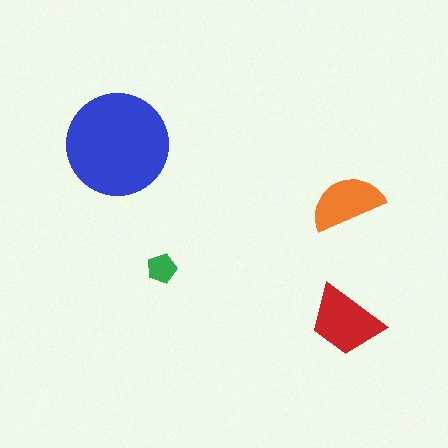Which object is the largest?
The blue circle.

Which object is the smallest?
The green pentagon.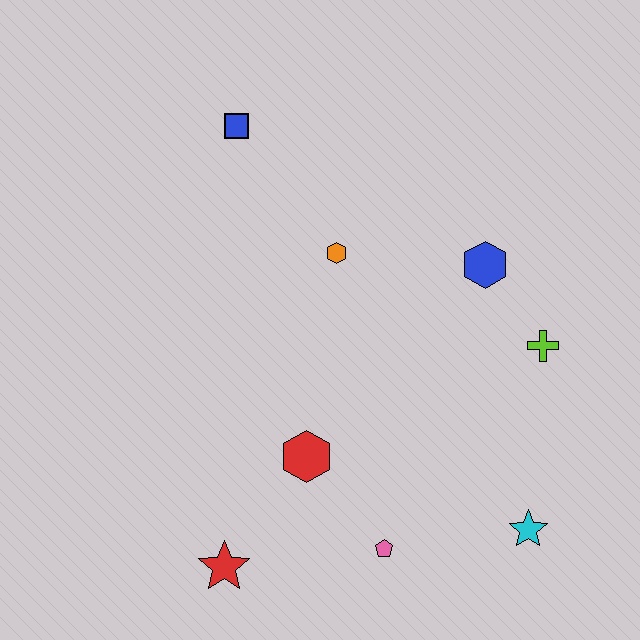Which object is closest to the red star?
The red hexagon is closest to the red star.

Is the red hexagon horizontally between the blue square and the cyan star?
Yes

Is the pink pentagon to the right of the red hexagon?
Yes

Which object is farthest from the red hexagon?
The blue square is farthest from the red hexagon.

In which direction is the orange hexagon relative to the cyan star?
The orange hexagon is above the cyan star.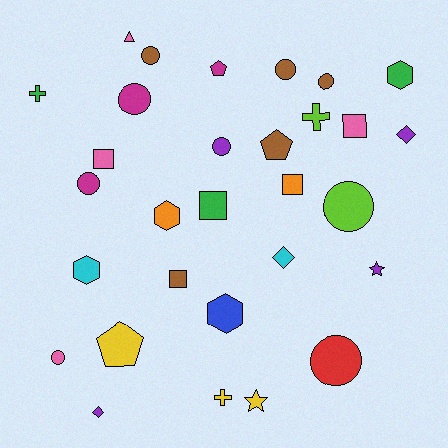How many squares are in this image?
There are 5 squares.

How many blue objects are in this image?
There is 1 blue object.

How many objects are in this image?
There are 30 objects.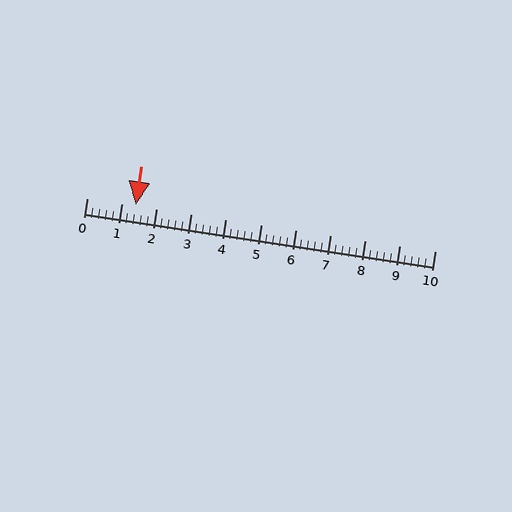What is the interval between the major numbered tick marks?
The major tick marks are spaced 1 units apart.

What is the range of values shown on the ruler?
The ruler shows values from 0 to 10.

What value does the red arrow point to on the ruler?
The red arrow points to approximately 1.4.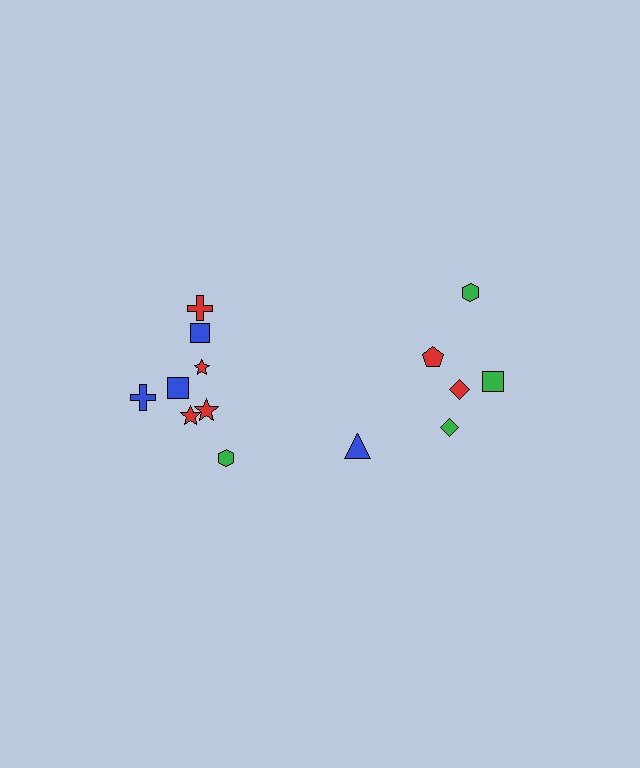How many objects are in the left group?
There are 8 objects.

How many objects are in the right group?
There are 6 objects.